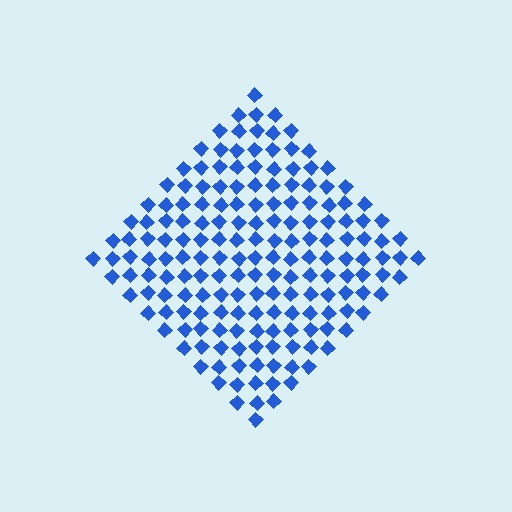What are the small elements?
The small elements are diamonds.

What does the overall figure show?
The overall figure shows a diamond.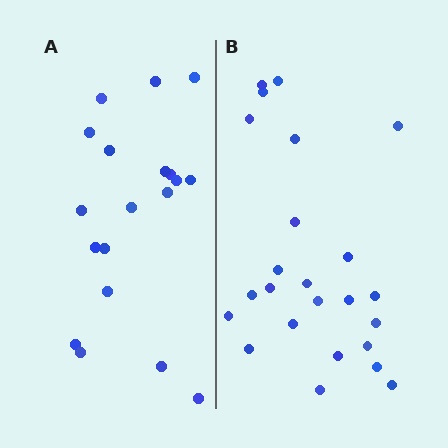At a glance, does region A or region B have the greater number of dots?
Region B (the right region) has more dots.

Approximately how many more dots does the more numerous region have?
Region B has about 5 more dots than region A.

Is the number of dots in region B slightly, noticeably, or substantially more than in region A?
Region B has noticeably more, but not dramatically so. The ratio is roughly 1.3 to 1.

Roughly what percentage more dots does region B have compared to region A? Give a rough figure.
About 25% more.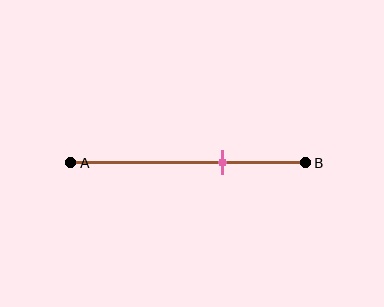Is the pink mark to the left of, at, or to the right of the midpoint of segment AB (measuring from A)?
The pink mark is to the right of the midpoint of segment AB.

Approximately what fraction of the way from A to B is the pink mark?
The pink mark is approximately 65% of the way from A to B.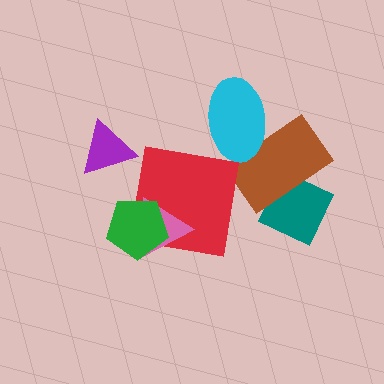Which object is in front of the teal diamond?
The brown rectangle is in front of the teal diamond.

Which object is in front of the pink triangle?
The green pentagon is in front of the pink triangle.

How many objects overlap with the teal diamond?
1 object overlaps with the teal diamond.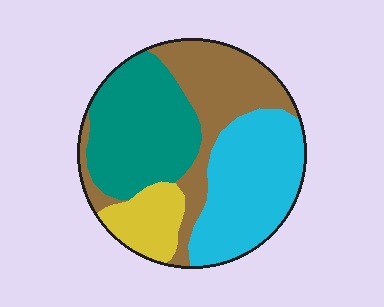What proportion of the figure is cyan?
Cyan takes up about one third (1/3) of the figure.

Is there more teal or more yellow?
Teal.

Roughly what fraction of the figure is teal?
Teal covers 30% of the figure.